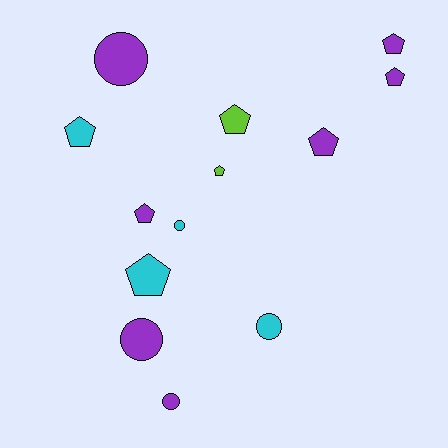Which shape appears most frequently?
Pentagon, with 8 objects.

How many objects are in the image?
There are 13 objects.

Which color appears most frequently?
Purple, with 7 objects.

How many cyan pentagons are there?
There are 2 cyan pentagons.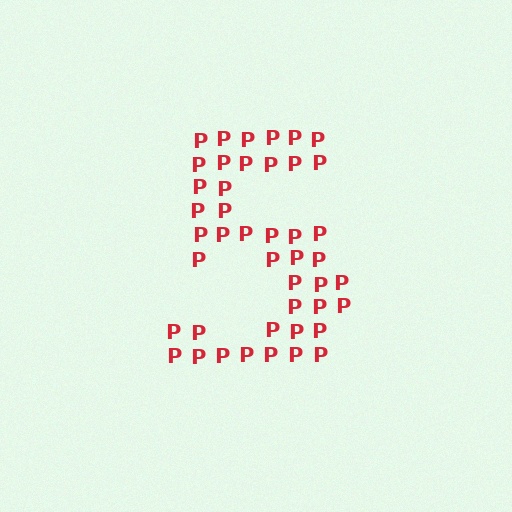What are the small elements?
The small elements are letter P's.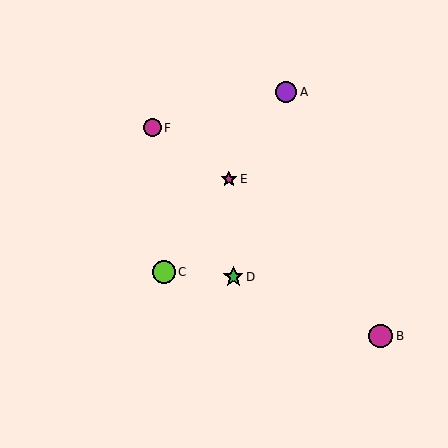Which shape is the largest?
The magenta circle (labeled B) is the largest.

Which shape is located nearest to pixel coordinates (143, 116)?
The magenta circle (labeled F) at (152, 128) is nearest to that location.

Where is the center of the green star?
The center of the green star is at (233, 277).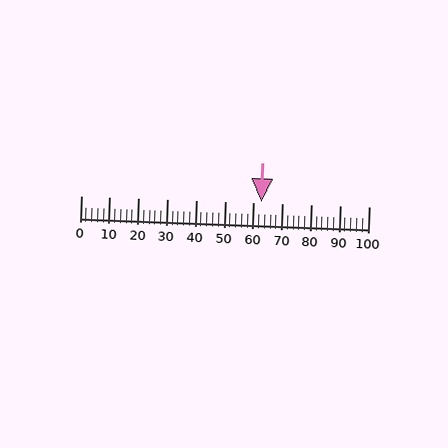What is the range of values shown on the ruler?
The ruler shows values from 0 to 100.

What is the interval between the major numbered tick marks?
The major tick marks are spaced 10 units apart.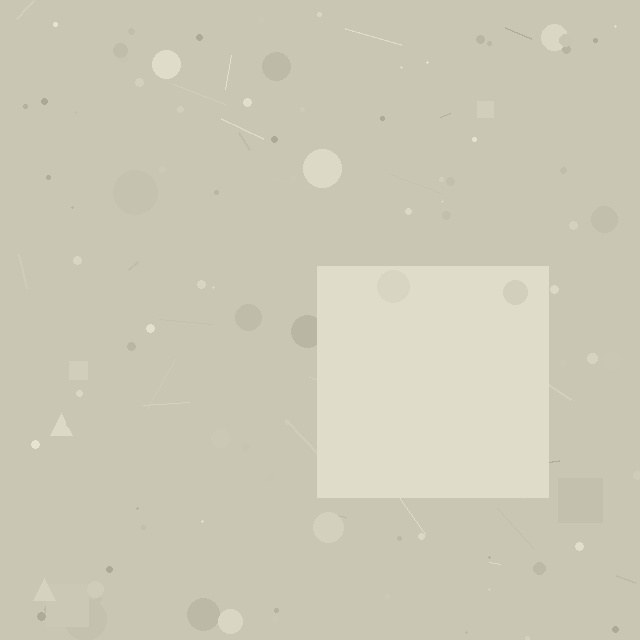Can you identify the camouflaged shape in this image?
The camouflaged shape is a square.